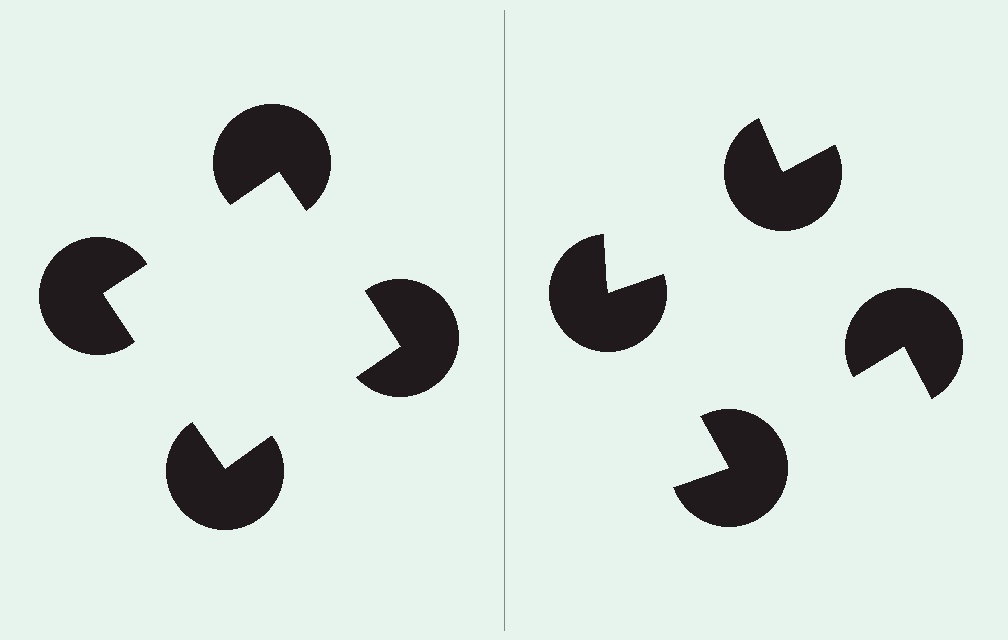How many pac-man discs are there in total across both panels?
8 — 4 on each side.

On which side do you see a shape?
An illusory square appears on the left side. On the right side the wedge cuts are rotated, so no coherent shape forms.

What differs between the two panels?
The pac-man discs are positioned identically on both sides; only the wedge orientations differ. On the left they align to a square; on the right they are misaligned.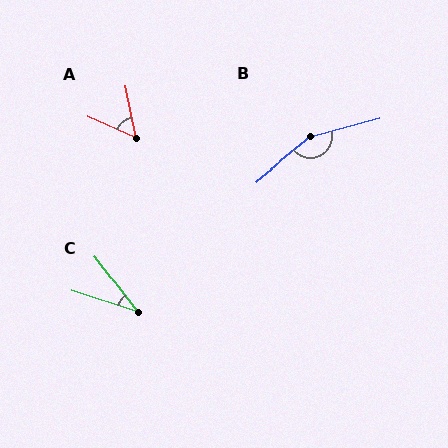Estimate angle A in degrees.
Approximately 55 degrees.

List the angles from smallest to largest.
C (34°), A (55°), B (156°).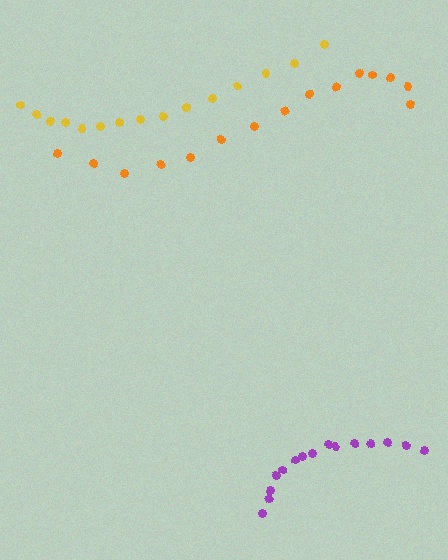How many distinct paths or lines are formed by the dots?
There are 3 distinct paths.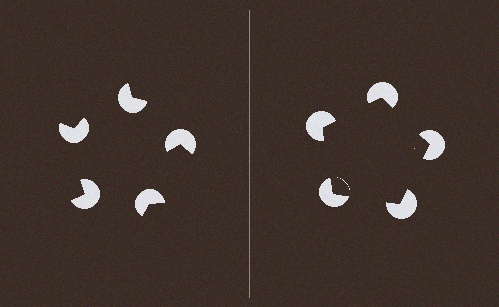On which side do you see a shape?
An illusory pentagon appears on the right side. On the left side the wedge cuts are rotated, so no coherent shape forms.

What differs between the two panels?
The pac-man discs are positioned identically on both sides; only the wedge orientations differ. On the right they align to a pentagon; on the left they are misaligned.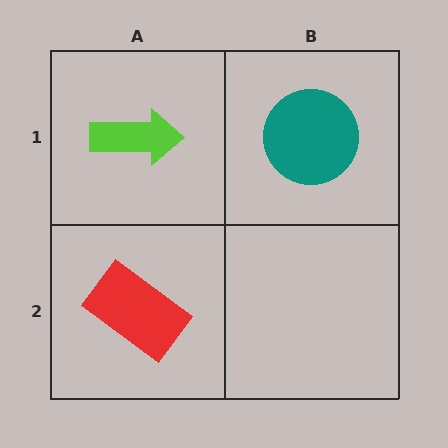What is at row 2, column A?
A red rectangle.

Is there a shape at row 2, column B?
No, that cell is empty.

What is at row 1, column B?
A teal circle.